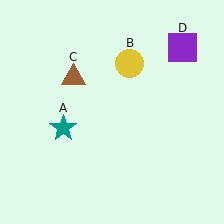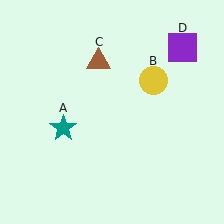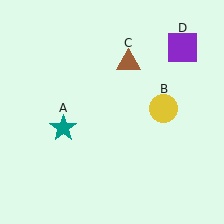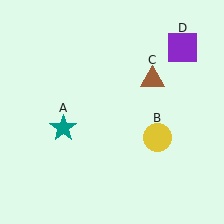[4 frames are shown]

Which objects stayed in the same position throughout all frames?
Teal star (object A) and purple square (object D) remained stationary.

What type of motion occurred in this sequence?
The yellow circle (object B), brown triangle (object C) rotated clockwise around the center of the scene.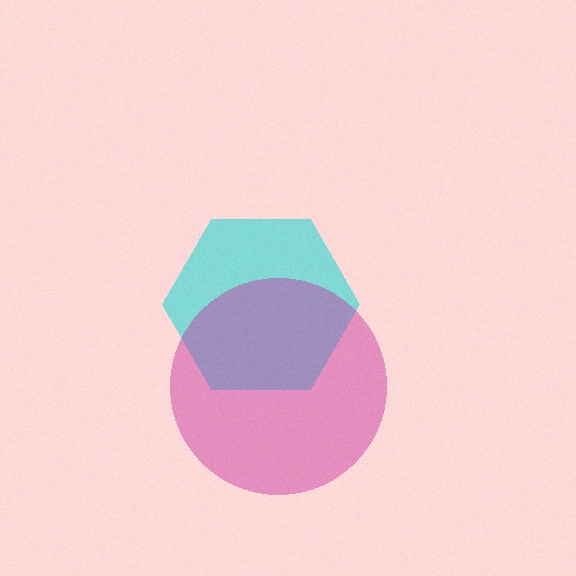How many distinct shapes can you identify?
There are 2 distinct shapes: a cyan hexagon, a magenta circle.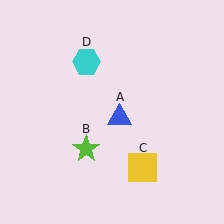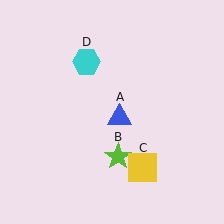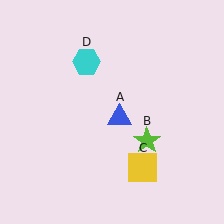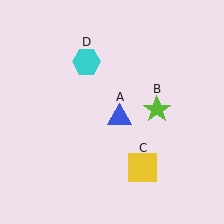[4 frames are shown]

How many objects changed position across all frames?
1 object changed position: lime star (object B).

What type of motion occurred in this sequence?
The lime star (object B) rotated counterclockwise around the center of the scene.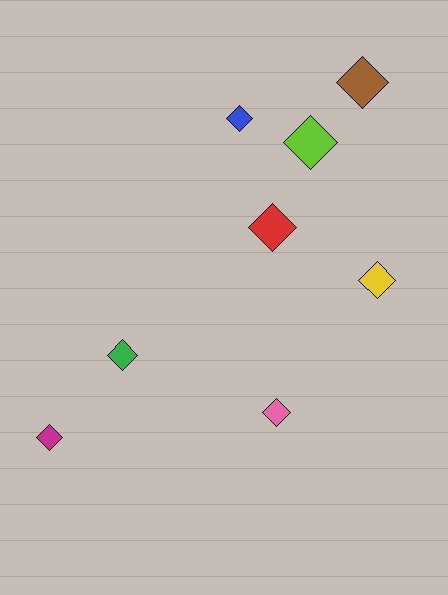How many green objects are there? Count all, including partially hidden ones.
There is 1 green object.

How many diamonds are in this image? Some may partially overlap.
There are 8 diamonds.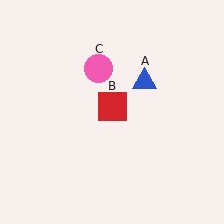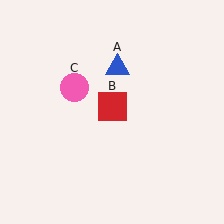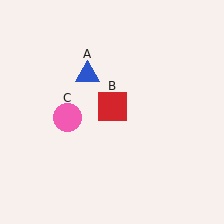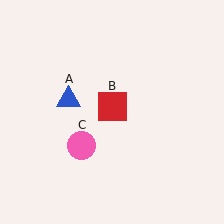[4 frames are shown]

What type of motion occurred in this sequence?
The blue triangle (object A), pink circle (object C) rotated counterclockwise around the center of the scene.